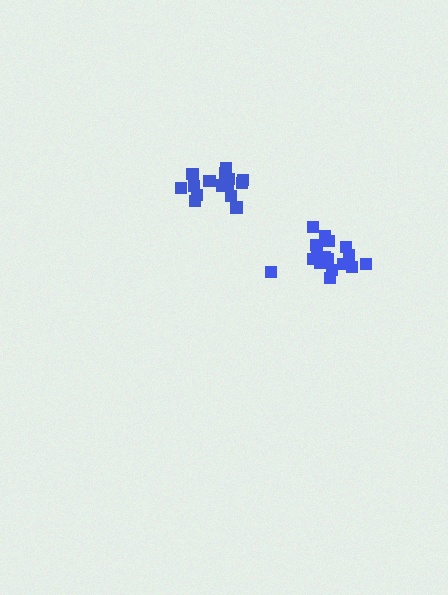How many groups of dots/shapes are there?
There are 2 groups.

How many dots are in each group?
Group 1: 16 dots, Group 2: 17 dots (33 total).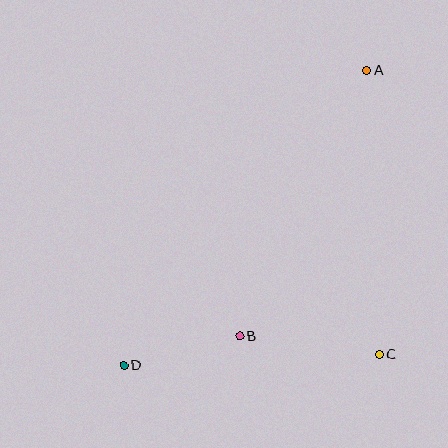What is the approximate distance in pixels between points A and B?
The distance between A and B is approximately 294 pixels.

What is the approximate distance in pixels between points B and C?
The distance between B and C is approximately 141 pixels.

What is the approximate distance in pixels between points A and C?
The distance between A and C is approximately 284 pixels.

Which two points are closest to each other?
Points B and D are closest to each other.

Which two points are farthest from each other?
Points A and D are farthest from each other.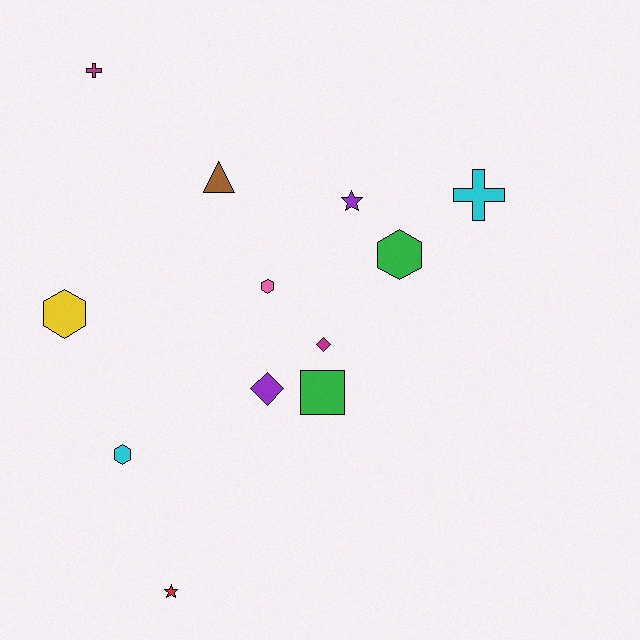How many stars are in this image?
There are 2 stars.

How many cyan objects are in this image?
There are 2 cyan objects.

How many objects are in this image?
There are 12 objects.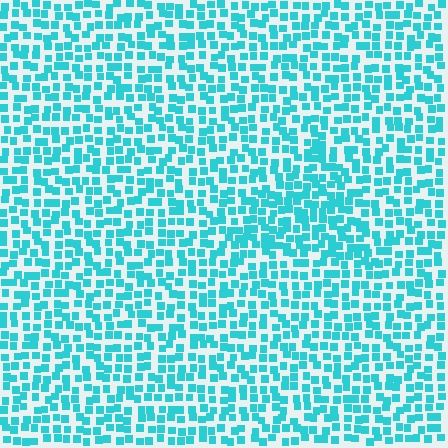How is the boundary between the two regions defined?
The boundary is defined by a change in element density (approximately 1.4x ratio). All elements are the same color, size, and shape.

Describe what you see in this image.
The image contains small cyan elements arranged at two different densities. A triangle-shaped region is visible where the elements are more densely packed than the surrounding area.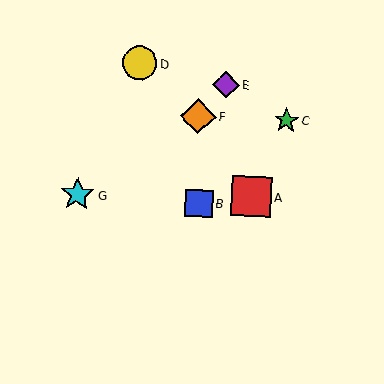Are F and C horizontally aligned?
Yes, both are at y≈116.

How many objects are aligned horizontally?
2 objects (C, F) are aligned horizontally.